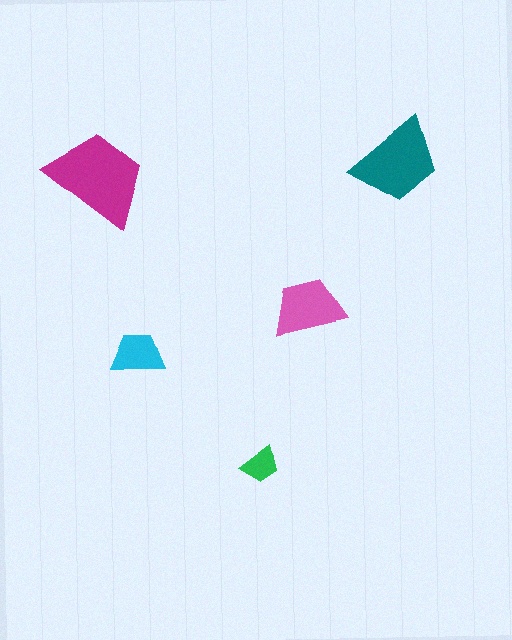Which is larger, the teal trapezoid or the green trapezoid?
The teal one.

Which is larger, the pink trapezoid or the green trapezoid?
The pink one.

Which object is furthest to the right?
The teal trapezoid is rightmost.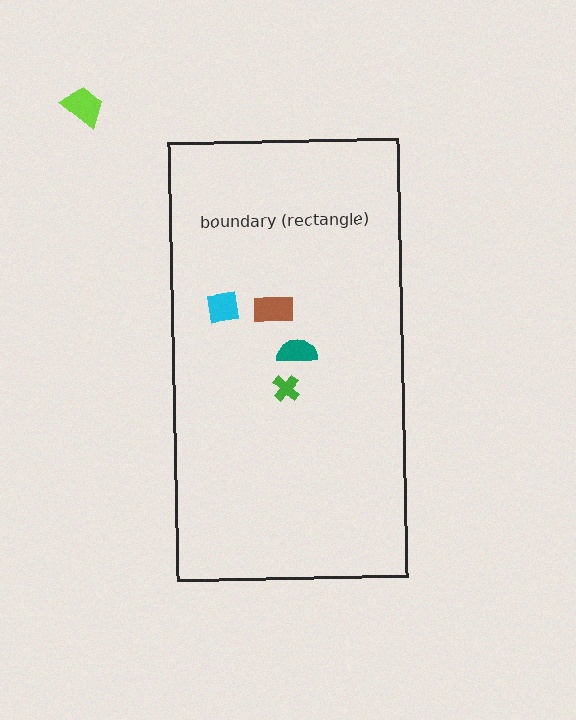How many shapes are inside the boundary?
4 inside, 1 outside.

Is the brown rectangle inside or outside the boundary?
Inside.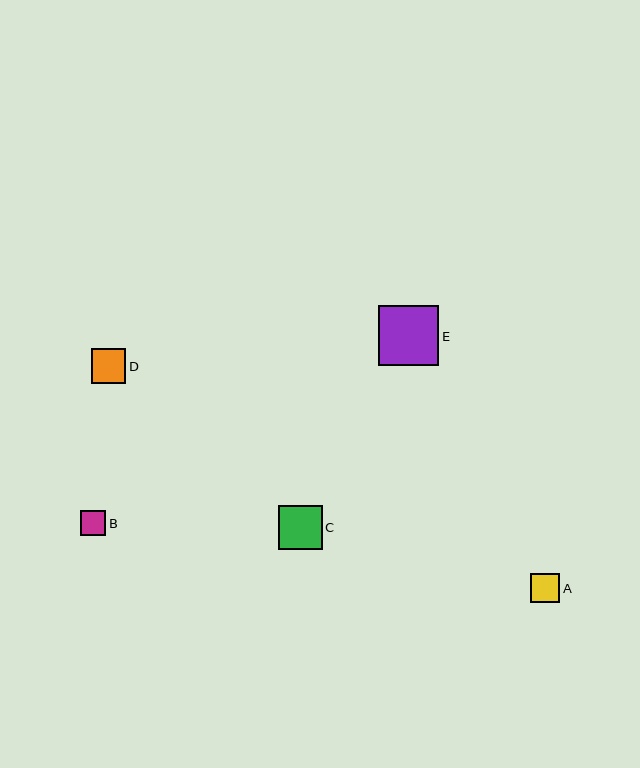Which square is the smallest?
Square B is the smallest with a size of approximately 25 pixels.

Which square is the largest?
Square E is the largest with a size of approximately 60 pixels.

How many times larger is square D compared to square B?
Square D is approximately 1.4 times the size of square B.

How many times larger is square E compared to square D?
Square E is approximately 1.7 times the size of square D.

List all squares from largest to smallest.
From largest to smallest: E, C, D, A, B.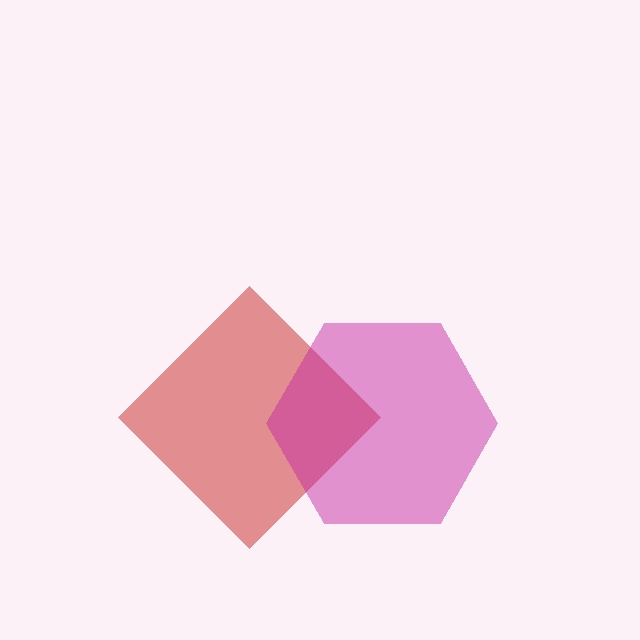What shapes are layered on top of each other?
The layered shapes are: a red diamond, a magenta hexagon.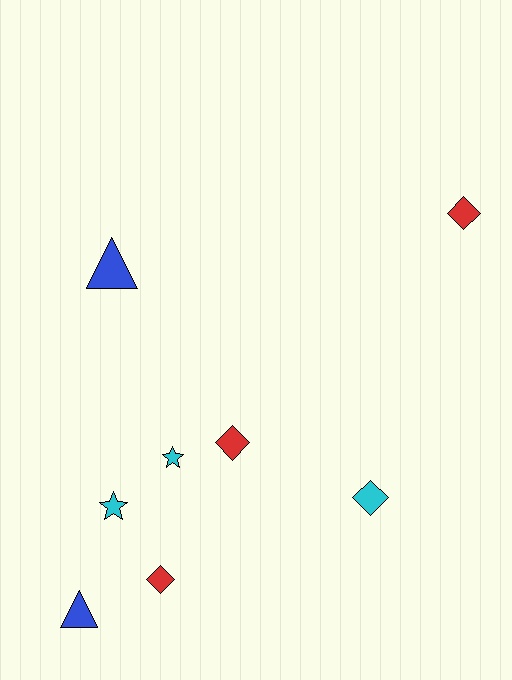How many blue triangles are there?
There are 2 blue triangles.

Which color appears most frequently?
Cyan, with 3 objects.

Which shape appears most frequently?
Diamond, with 4 objects.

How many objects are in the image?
There are 8 objects.